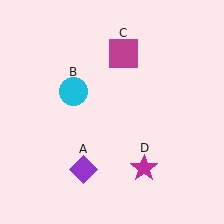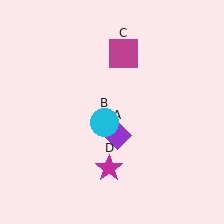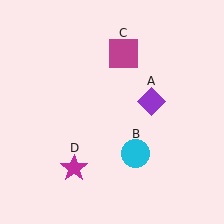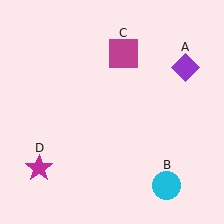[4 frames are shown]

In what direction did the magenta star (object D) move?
The magenta star (object D) moved left.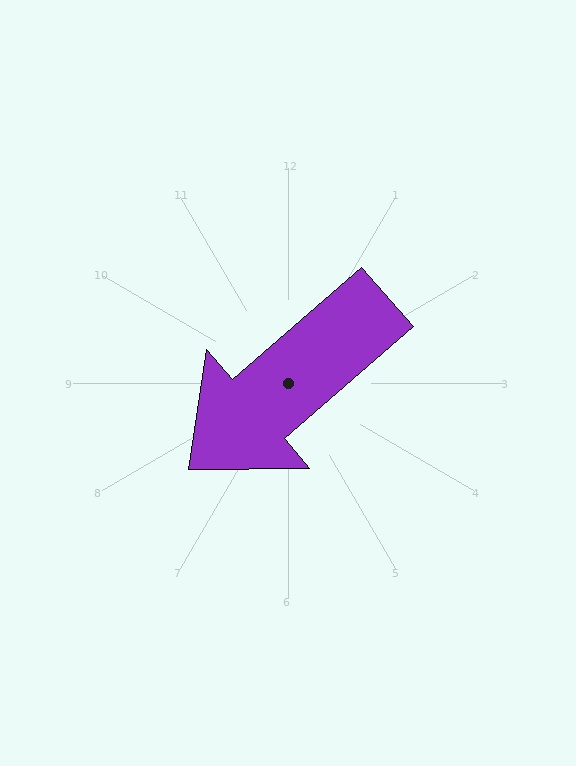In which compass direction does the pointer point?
Southwest.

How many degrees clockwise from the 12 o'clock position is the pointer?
Approximately 229 degrees.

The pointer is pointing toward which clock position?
Roughly 8 o'clock.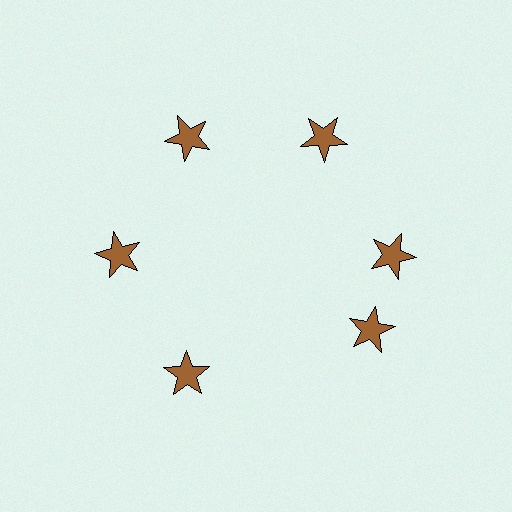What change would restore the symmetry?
The symmetry would be restored by rotating it back into even spacing with its neighbors so that all 6 stars sit at equal angles and equal distance from the center.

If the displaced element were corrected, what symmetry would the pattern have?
It would have 6-fold rotational symmetry — the pattern would map onto itself every 60 degrees.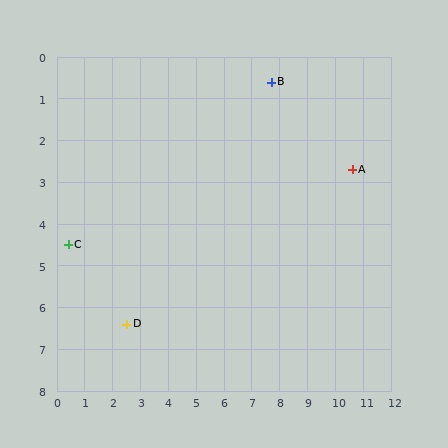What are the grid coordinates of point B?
Point B is at approximately (7.7, 0.6).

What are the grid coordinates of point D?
Point D is at approximately (2.5, 6.4).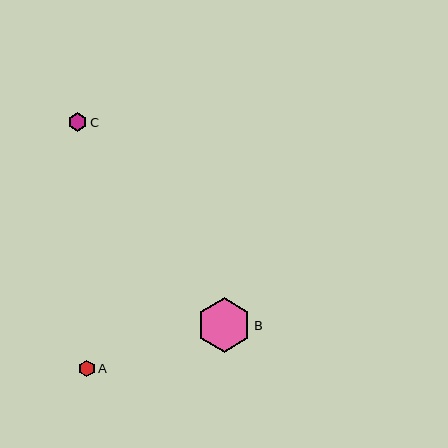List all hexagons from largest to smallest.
From largest to smallest: B, C, A.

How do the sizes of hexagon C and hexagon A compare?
Hexagon C and hexagon A are approximately the same size.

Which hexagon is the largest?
Hexagon B is the largest with a size of approximately 54 pixels.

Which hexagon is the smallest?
Hexagon A is the smallest with a size of approximately 17 pixels.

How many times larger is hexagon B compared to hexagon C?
Hexagon B is approximately 2.9 times the size of hexagon C.